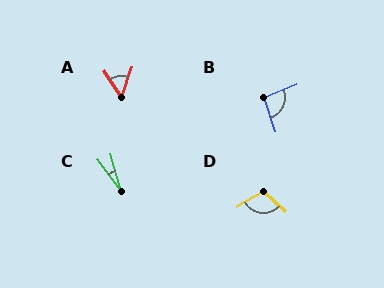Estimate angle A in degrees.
Approximately 52 degrees.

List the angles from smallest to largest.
C (20°), A (52°), B (94°), D (107°).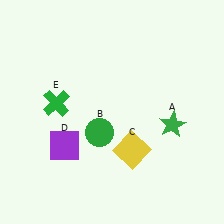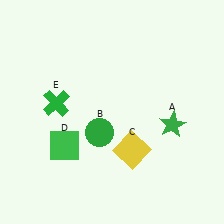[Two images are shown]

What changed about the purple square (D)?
In Image 1, D is purple. In Image 2, it changed to green.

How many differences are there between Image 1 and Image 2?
There is 1 difference between the two images.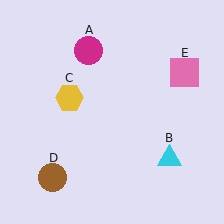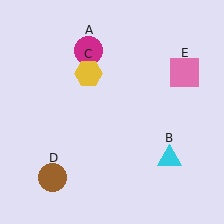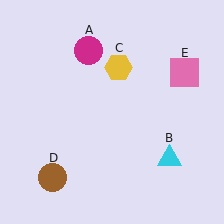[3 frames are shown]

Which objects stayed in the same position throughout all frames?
Magenta circle (object A) and cyan triangle (object B) and brown circle (object D) and pink square (object E) remained stationary.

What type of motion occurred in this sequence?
The yellow hexagon (object C) rotated clockwise around the center of the scene.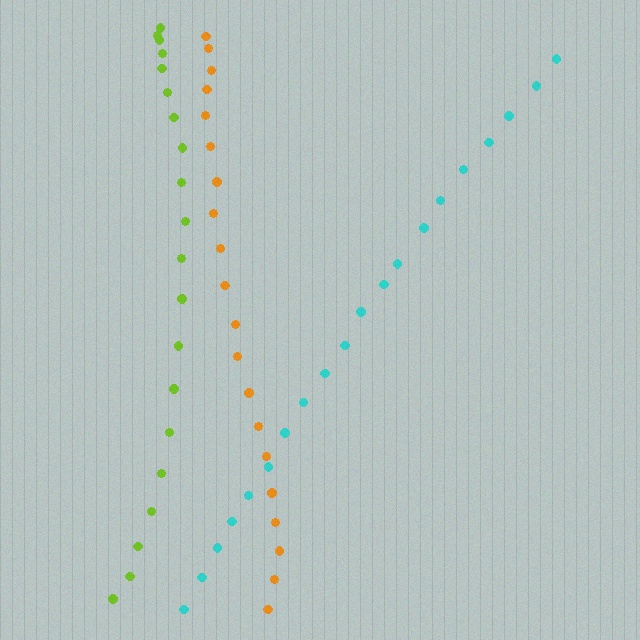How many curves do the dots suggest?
There are 3 distinct paths.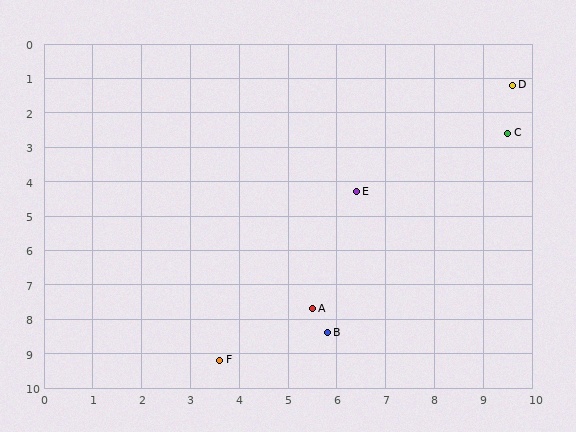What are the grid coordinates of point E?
Point E is at approximately (6.4, 4.3).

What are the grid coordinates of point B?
Point B is at approximately (5.8, 8.4).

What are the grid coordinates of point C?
Point C is at approximately (9.5, 2.6).